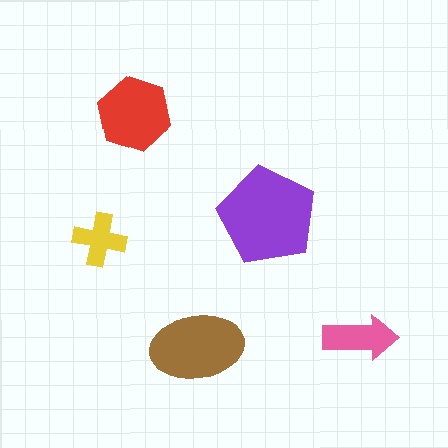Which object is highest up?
The red hexagon is topmost.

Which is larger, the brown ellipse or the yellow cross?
The brown ellipse.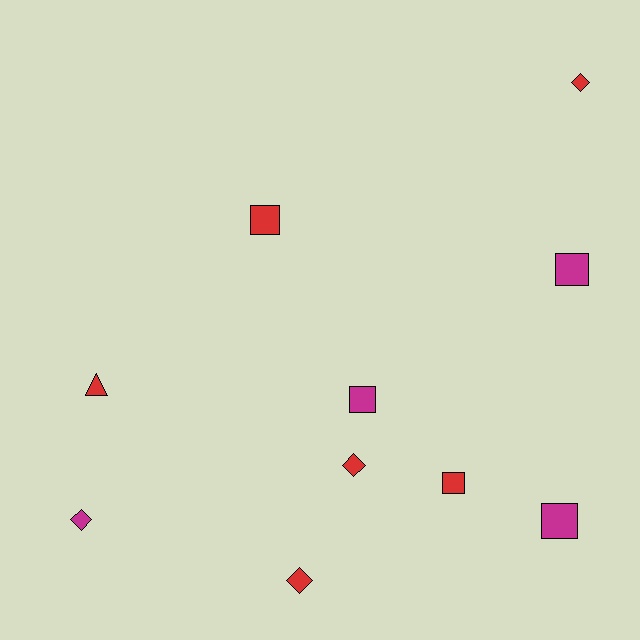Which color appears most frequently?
Red, with 6 objects.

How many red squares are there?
There are 2 red squares.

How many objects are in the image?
There are 10 objects.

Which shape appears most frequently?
Square, with 5 objects.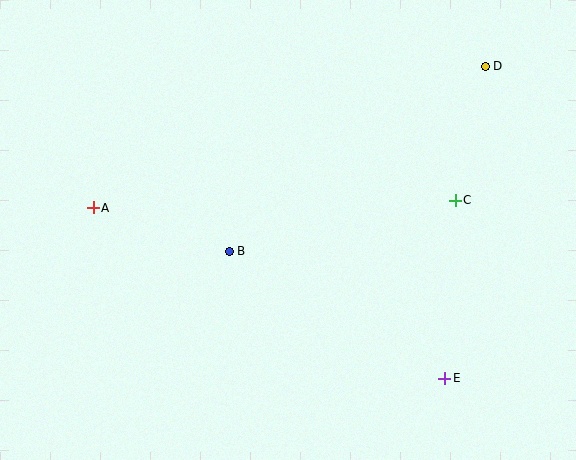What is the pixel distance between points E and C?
The distance between E and C is 178 pixels.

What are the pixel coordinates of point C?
Point C is at (455, 200).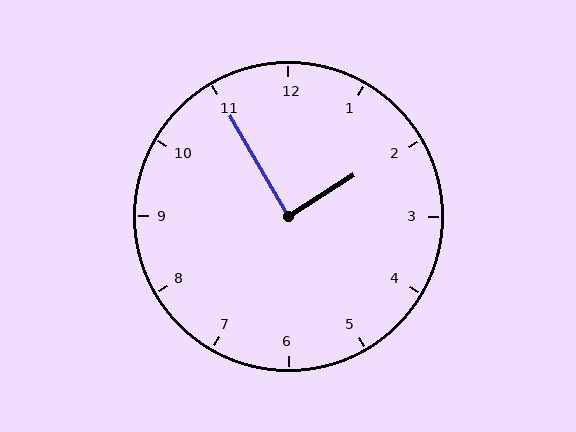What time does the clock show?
1:55.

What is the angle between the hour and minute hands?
Approximately 88 degrees.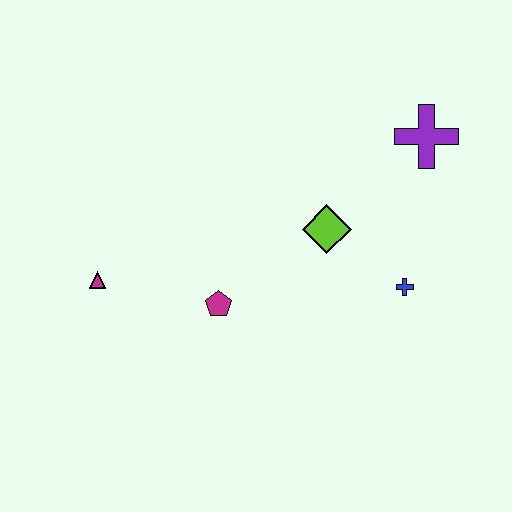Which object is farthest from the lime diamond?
The magenta triangle is farthest from the lime diamond.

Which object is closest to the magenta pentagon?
The magenta triangle is closest to the magenta pentagon.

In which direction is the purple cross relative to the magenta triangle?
The purple cross is to the right of the magenta triangle.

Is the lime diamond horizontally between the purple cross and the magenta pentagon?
Yes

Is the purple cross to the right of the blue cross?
Yes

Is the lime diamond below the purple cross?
Yes